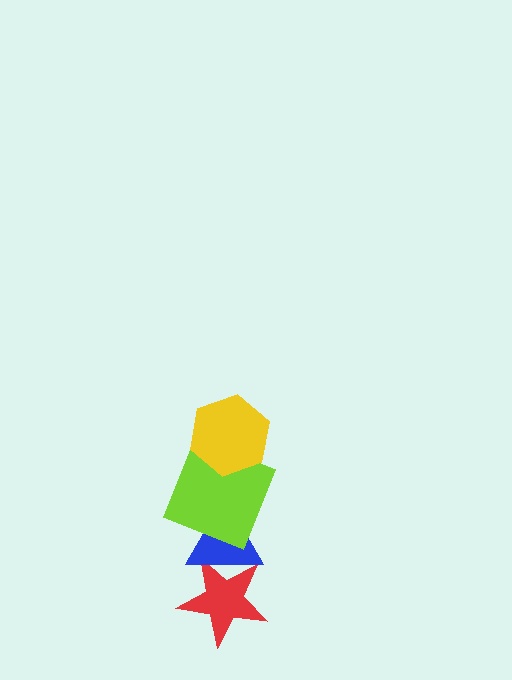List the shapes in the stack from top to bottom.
From top to bottom: the yellow hexagon, the lime square, the blue triangle, the red star.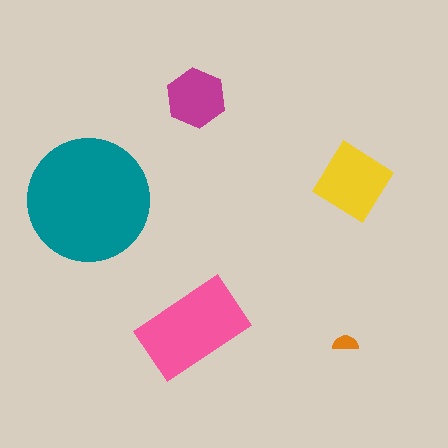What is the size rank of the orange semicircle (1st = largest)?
5th.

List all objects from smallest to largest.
The orange semicircle, the magenta hexagon, the yellow diamond, the pink rectangle, the teal circle.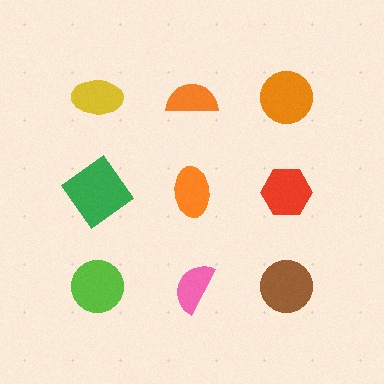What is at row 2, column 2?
An orange ellipse.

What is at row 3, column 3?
A brown circle.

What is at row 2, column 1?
A green diamond.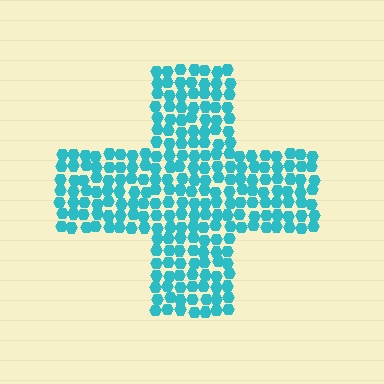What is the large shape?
The large shape is a cross.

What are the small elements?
The small elements are hexagons.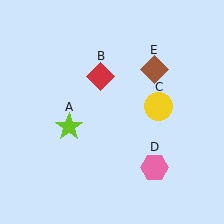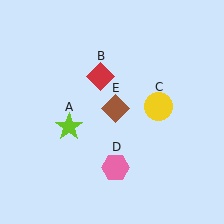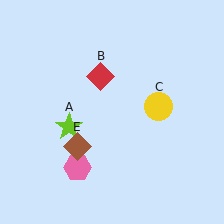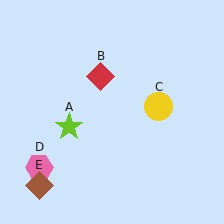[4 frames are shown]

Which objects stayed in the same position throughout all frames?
Lime star (object A) and red diamond (object B) and yellow circle (object C) remained stationary.